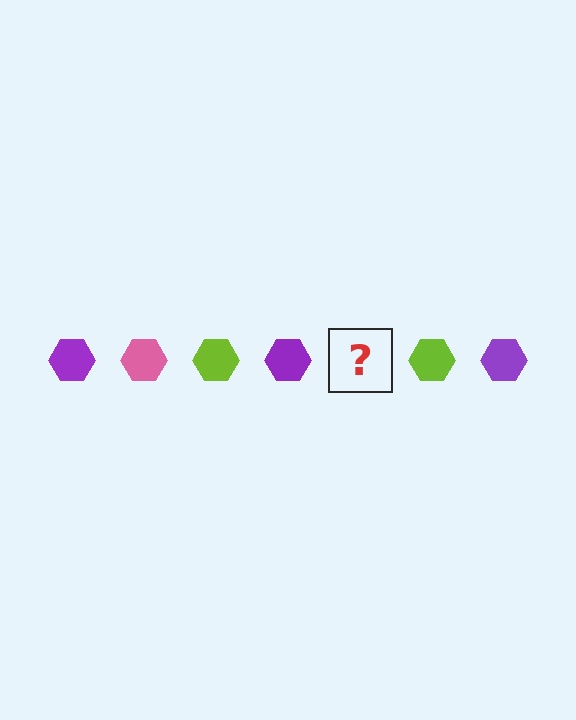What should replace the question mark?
The question mark should be replaced with a pink hexagon.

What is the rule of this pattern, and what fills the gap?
The rule is that the pattern cycles through purple, pink, lime hexagons. The gap should be filled with a pink hexagon.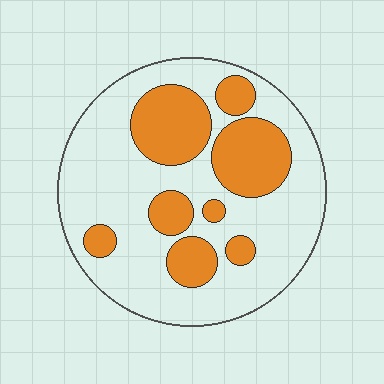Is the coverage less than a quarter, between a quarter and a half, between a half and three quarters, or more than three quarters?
Between a quarter and a half.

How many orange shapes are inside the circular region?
8.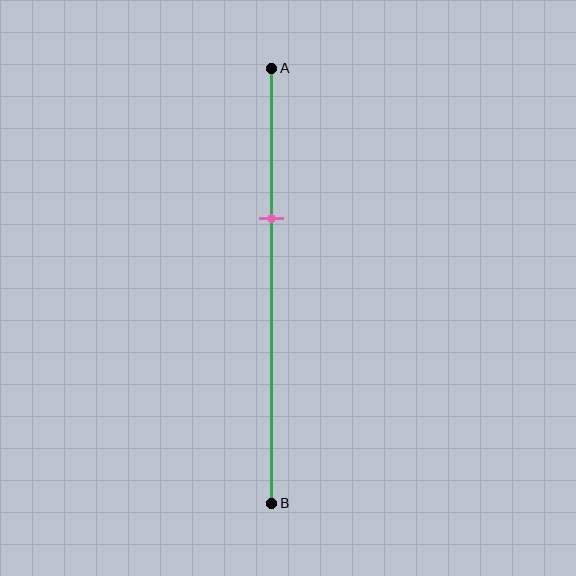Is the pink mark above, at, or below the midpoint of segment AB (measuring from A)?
The pink mark is above the midpoint of segment AB.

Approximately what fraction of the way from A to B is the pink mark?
The pink mark is approximately 35% of the way from A to B.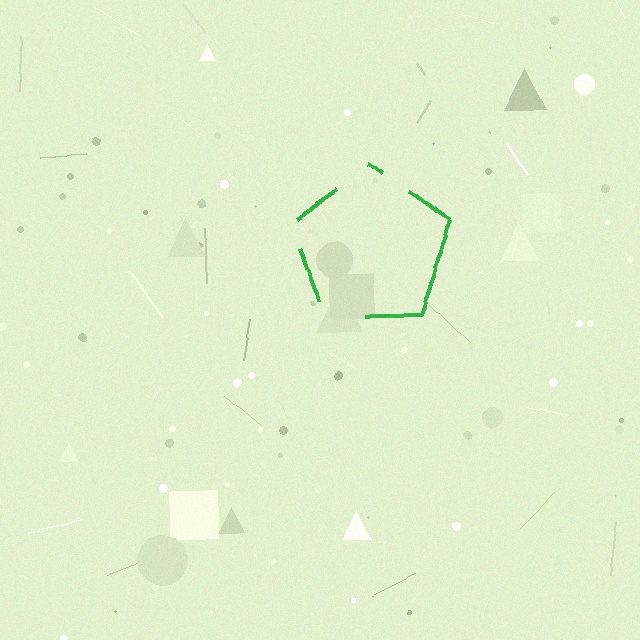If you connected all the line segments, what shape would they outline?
They would outline a pentagon.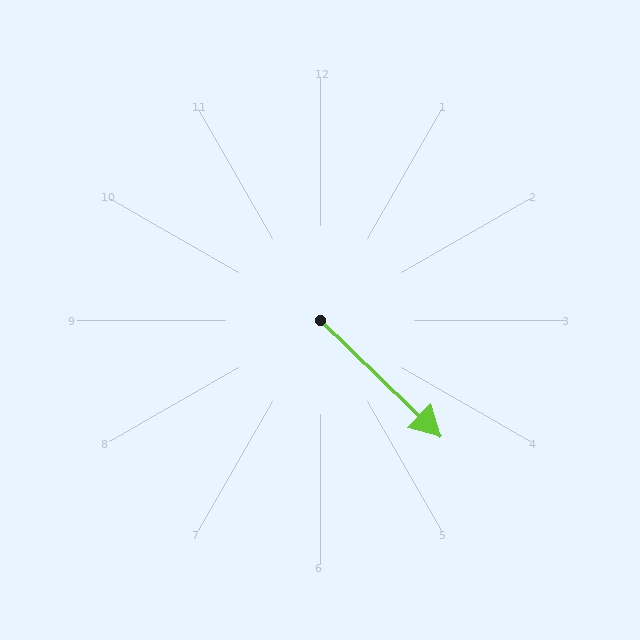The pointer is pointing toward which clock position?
Roughly 4 o'clock.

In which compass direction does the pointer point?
Southeast.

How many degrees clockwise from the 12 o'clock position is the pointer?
Approximately 134 degrees.